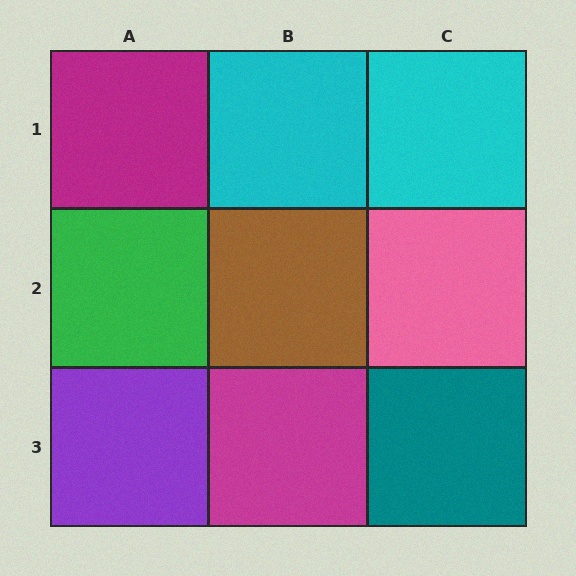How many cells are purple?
1 cell is purple.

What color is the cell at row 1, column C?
Cyan.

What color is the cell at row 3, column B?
Magenta.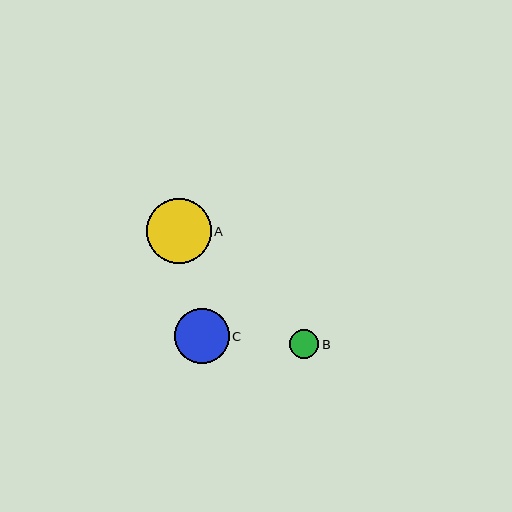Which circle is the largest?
Circle A is the largest with a size of approximately 65 pixels.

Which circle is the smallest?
Circle B is the smallest with a size of approximately 29 pixels.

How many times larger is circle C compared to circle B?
Circle C is approximately 1.9 times the size of circle B.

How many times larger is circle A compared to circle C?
Circle A is approximately 1.2 times the size of circle C.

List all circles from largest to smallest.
From largest to smallest: A, C, B.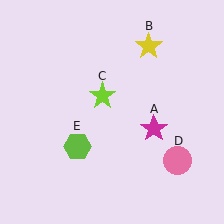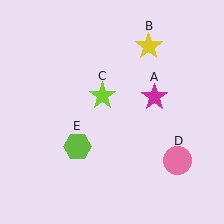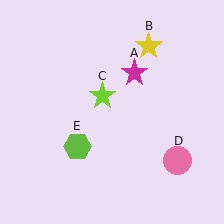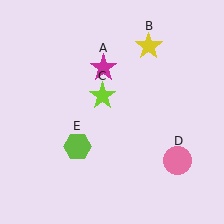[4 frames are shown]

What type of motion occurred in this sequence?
The magenta star (object A) rotated counterclockwise around the center of the scene.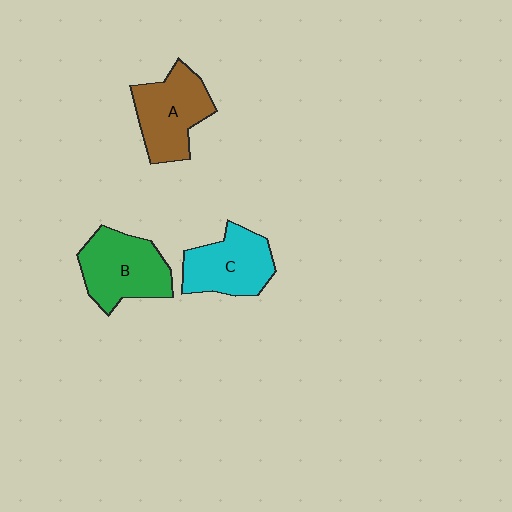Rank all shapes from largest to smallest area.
From largest to smallest: B (green), A (brown), C (cyan).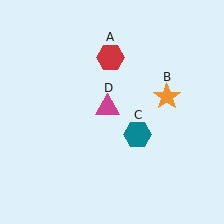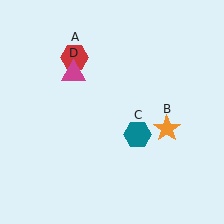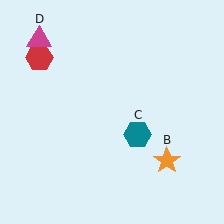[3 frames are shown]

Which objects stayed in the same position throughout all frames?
Teal hexagon (object C) remained stationary.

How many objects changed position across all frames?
3 objects changed position: red hexagon (object A), orange star (object B), magenta triangle (object D).